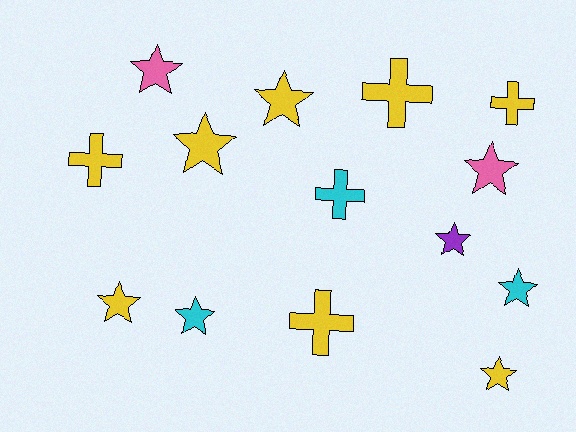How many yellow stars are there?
There are 4 yellow stars.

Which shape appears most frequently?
Star, with 9 objects.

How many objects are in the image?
There are 14 objects.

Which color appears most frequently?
Yellow, with 8 objects.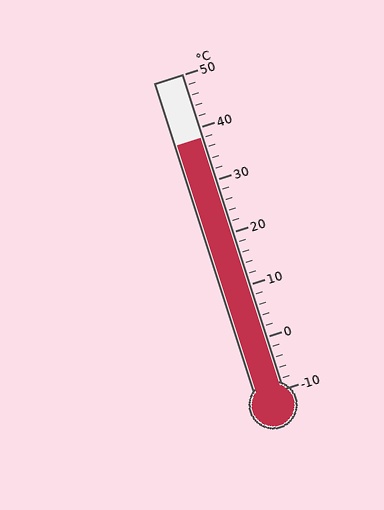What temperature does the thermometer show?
The thermometer shows approximately 38°C.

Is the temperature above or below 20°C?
The temperature is above 20°C.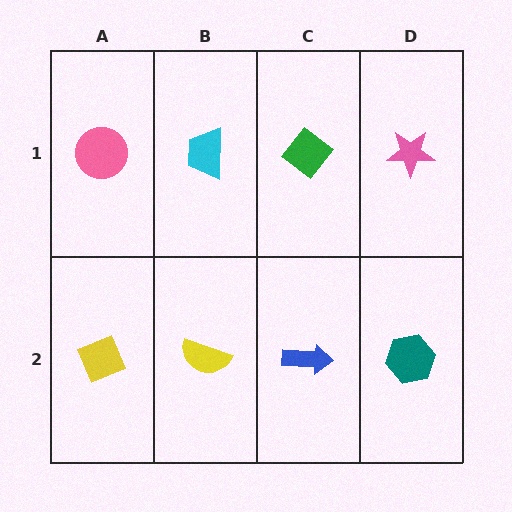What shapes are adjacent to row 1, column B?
A yellow semicircle (row 2, column B), a pink circle (row 1, column A), a green diamond (row 1, column C).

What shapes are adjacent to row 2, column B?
A cyan trapezoid (row 1, column B), a yellow diamond (row 2, column A), a blue arrow (row 2, column C).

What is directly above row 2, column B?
A cyan trapezoid.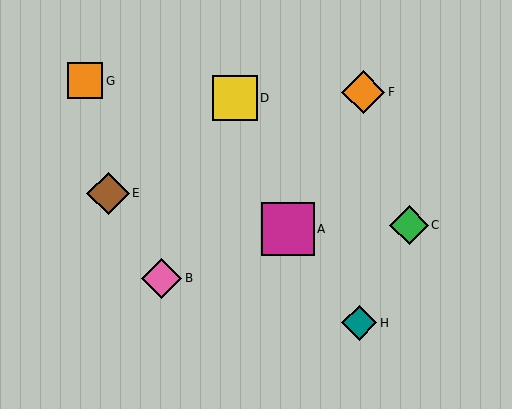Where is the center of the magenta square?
The center of the magenta square is at (288, 229).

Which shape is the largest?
The magenta square (labeled A) is the largest.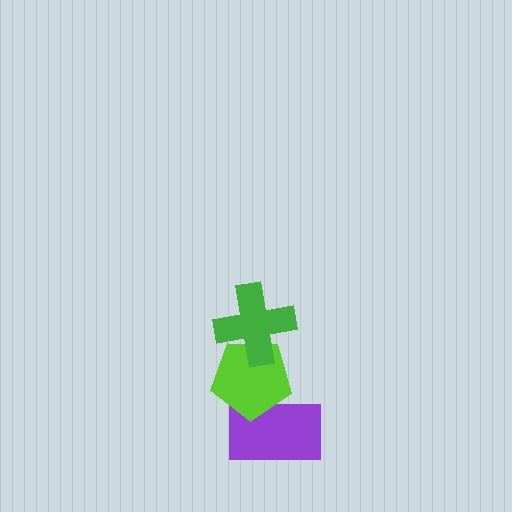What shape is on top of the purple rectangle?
The lime pentagon is on top of the purple rectangle.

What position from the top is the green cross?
The green cross is 1st from the top.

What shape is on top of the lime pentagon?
The green cross is on top of the lime pentagon.